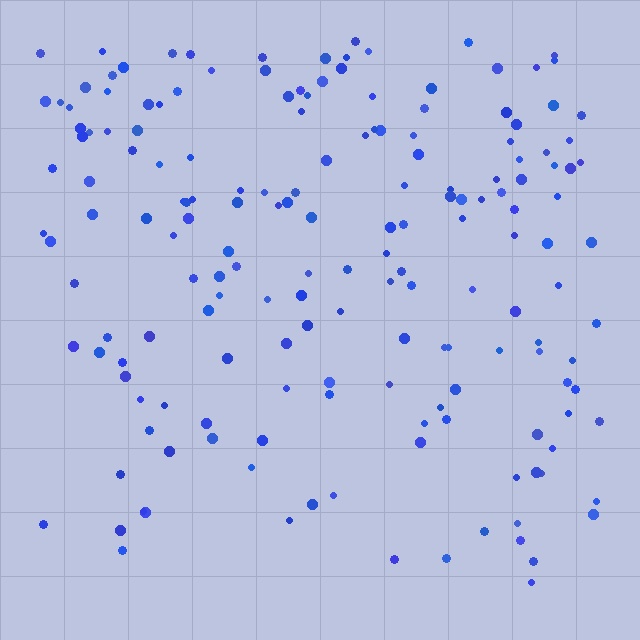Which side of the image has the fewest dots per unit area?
The bottom.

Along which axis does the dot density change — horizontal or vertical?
Vertical.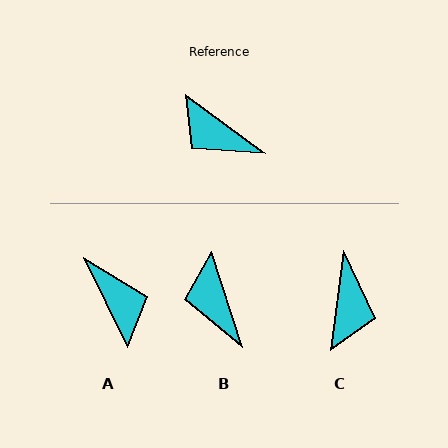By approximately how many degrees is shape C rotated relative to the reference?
Approximately 119 degrees counter-clockwise.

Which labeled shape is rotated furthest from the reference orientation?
A, about 153 degrees away.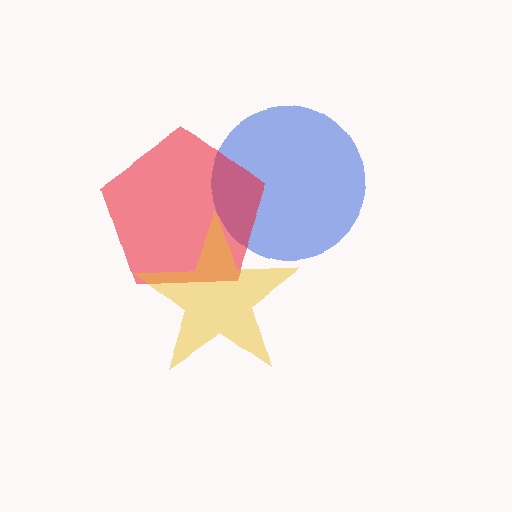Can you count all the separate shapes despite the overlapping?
Yes, there are 3 separate shapes.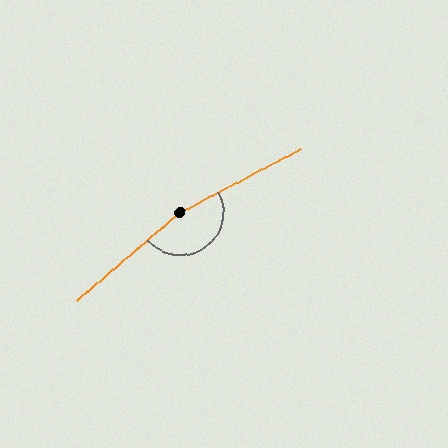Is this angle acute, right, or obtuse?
It is obtuse.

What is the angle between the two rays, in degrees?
Approximately 168 degrees.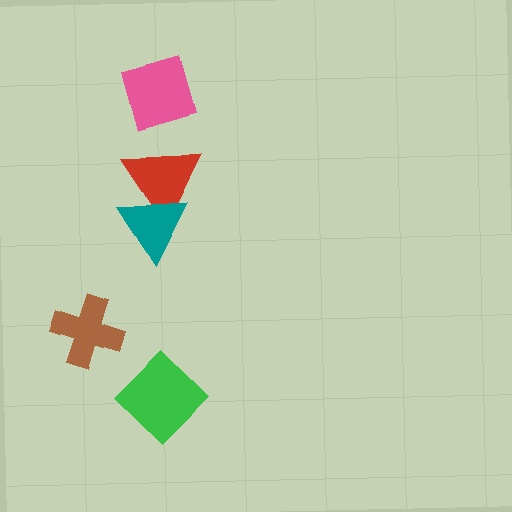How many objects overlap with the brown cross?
0 objects overlap with the brown cross.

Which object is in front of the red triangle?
The teal triangle is in front of the red triangle.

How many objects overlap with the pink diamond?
0 objects overlap with the pink diamond.